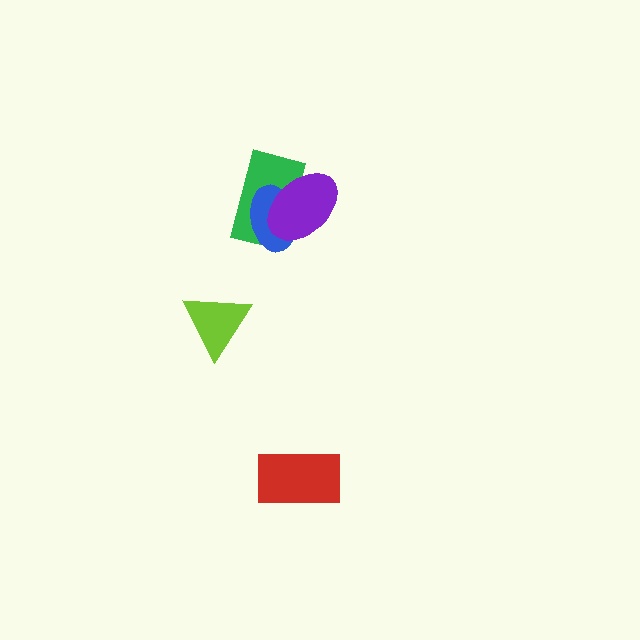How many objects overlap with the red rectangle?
0 objects overlap with the red rectangle.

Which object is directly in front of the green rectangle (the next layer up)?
The blue ellipse is directly in front of the green rectangle.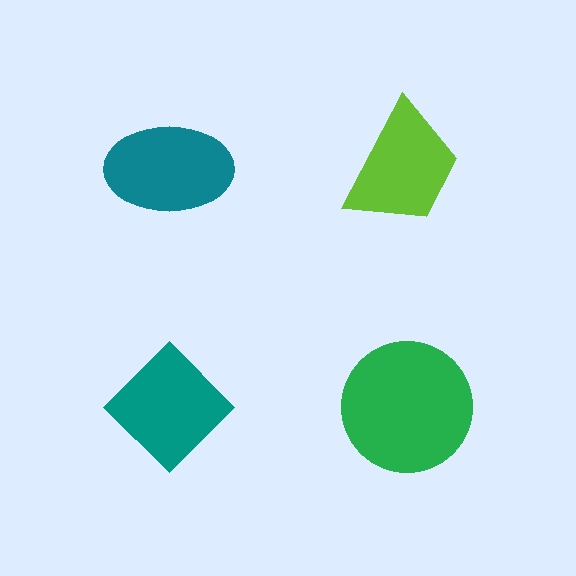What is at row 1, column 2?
A lime trapezoid.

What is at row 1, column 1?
A teal ellipse.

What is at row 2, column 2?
A green circle.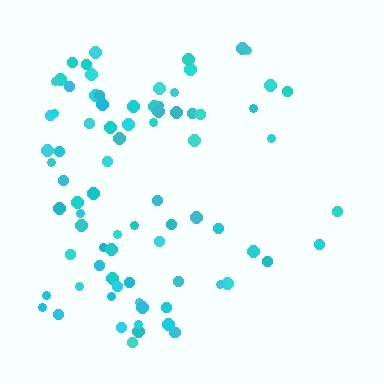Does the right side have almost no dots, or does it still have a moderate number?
Still a moderate number, just noticeably fewer than the left.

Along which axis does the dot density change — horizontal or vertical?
Horizontal.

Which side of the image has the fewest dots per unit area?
The right.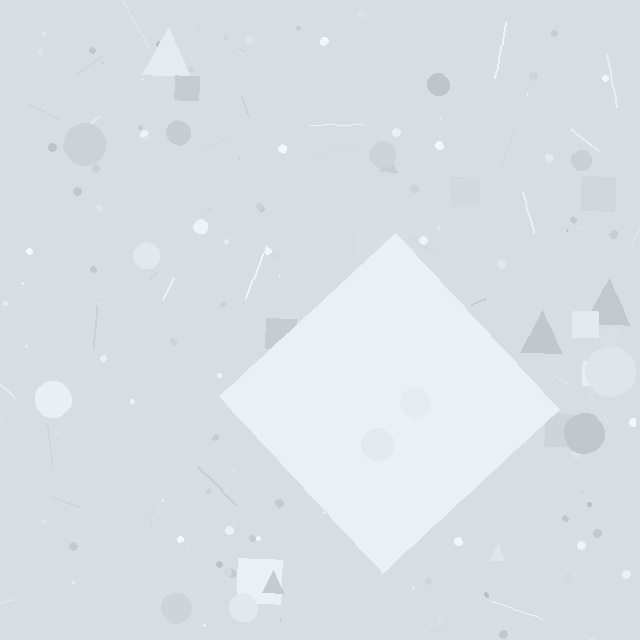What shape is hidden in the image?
A diamond is hidden in the image.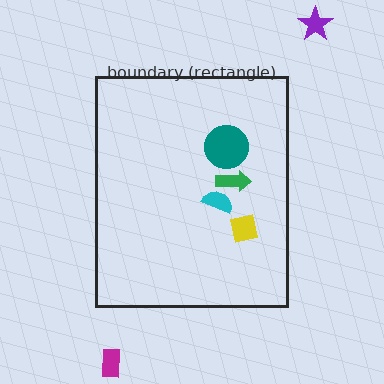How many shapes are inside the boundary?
4 inside, 2 outside.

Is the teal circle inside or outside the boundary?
Inside.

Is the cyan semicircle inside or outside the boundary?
Inside.